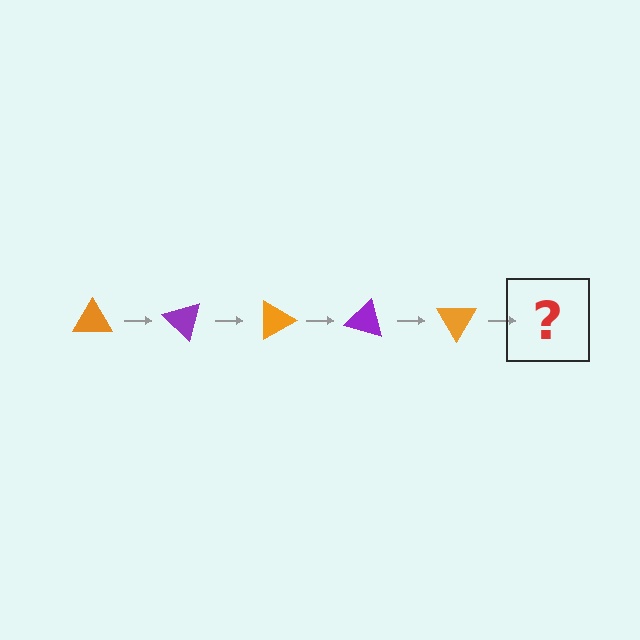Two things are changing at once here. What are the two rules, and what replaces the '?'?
The two rules are that it rotates 45 degrees each step and the color cycles through orange and purple. The '?' should be a purple triangle, rotated 225 degrees from the start.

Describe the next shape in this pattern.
It should be a purple triangle, rotated 225 degrees from the start.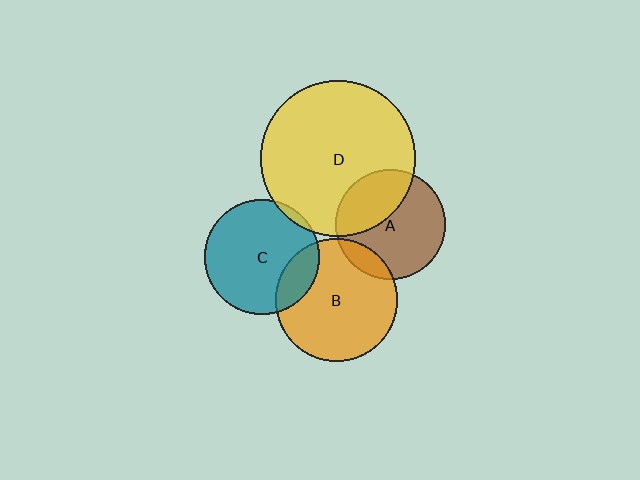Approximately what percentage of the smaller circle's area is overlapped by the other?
Approximately 10%.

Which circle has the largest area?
Circle D (yellow).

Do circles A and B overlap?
Yes.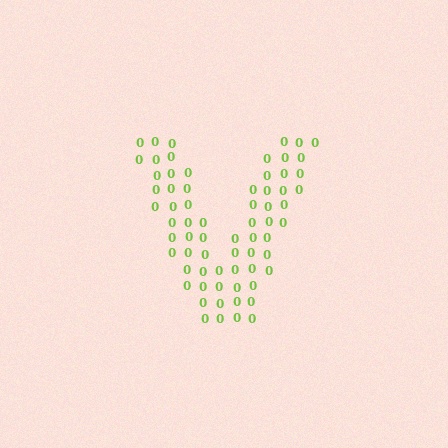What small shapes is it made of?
It is made of small digit 0's.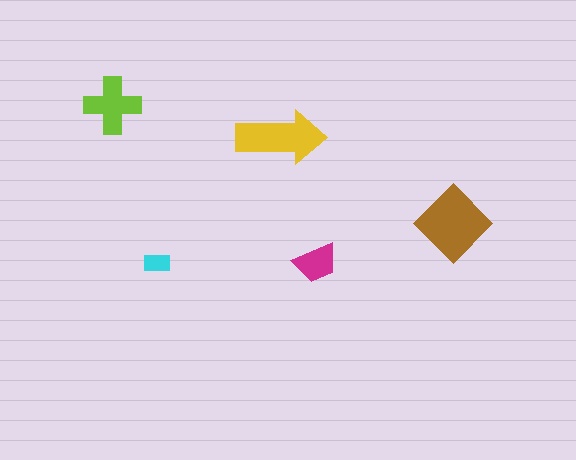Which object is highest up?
The lime cross is topmost.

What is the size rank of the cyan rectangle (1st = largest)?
5th.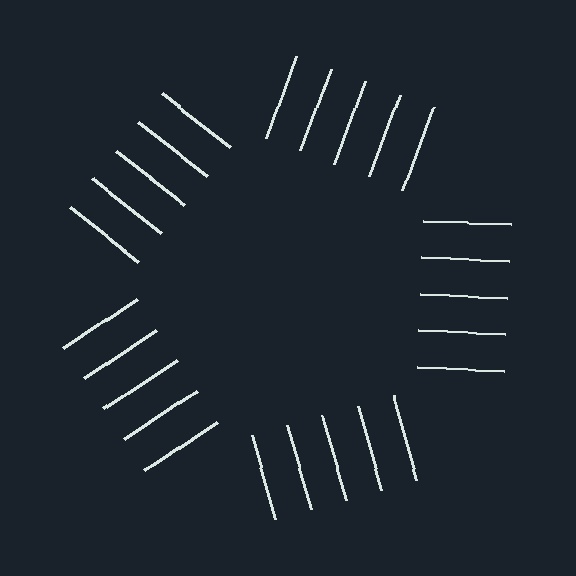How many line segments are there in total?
25 — 5 along each of the 5 edges.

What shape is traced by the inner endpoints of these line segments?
An illusory pentagon — the line segments terminate on its edges but no continuous stroke is drawn.